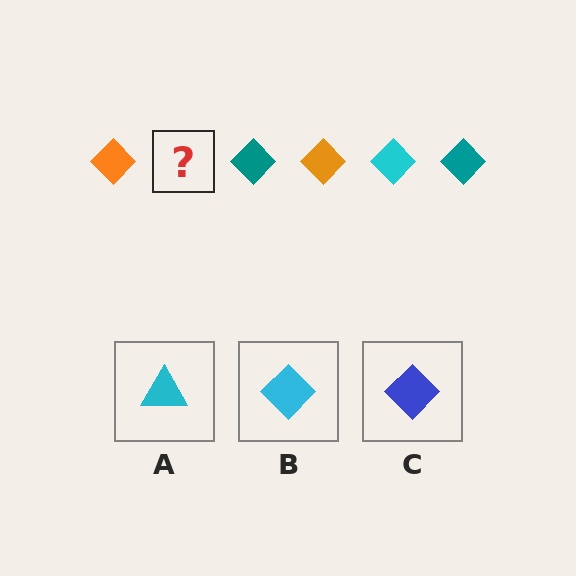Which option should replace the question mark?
Option B.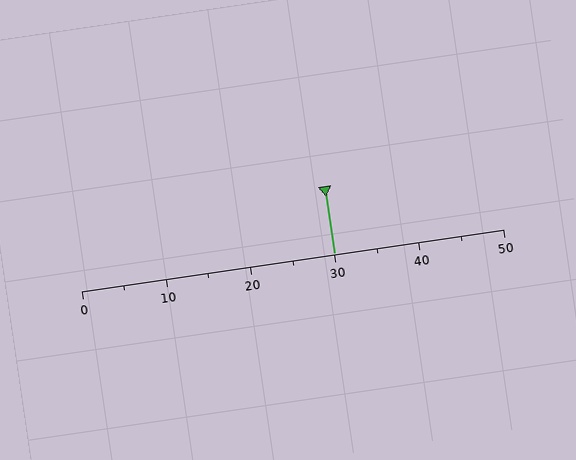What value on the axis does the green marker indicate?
The marker indicates approximately 30.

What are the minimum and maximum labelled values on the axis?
The axis runs from 0 to 50.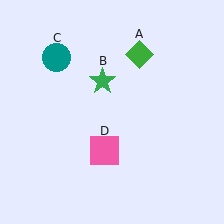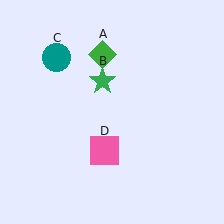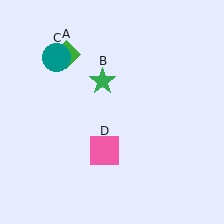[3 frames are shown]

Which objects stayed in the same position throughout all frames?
Green star (object B) and teal circle (object C) and pink square (object D) remained stationary.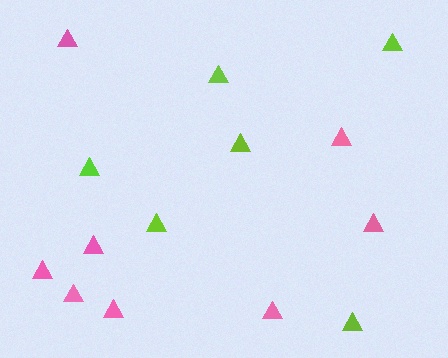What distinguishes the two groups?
There are 2 groups: one group of lime triangles (6) and one group of pink triangles (8).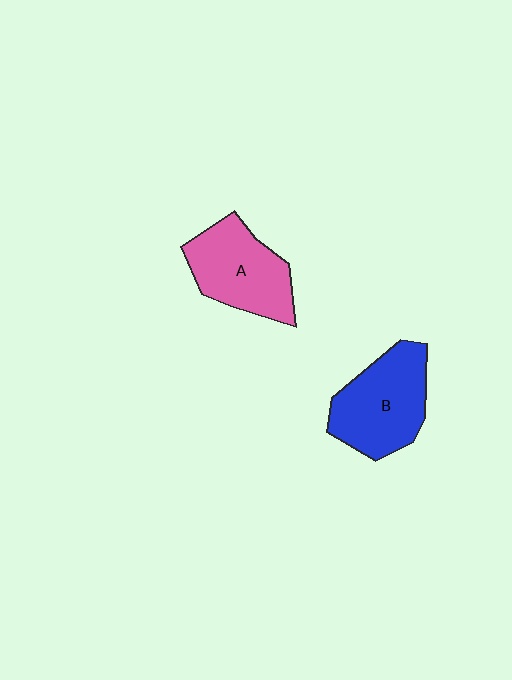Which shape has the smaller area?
Shape A (pink).